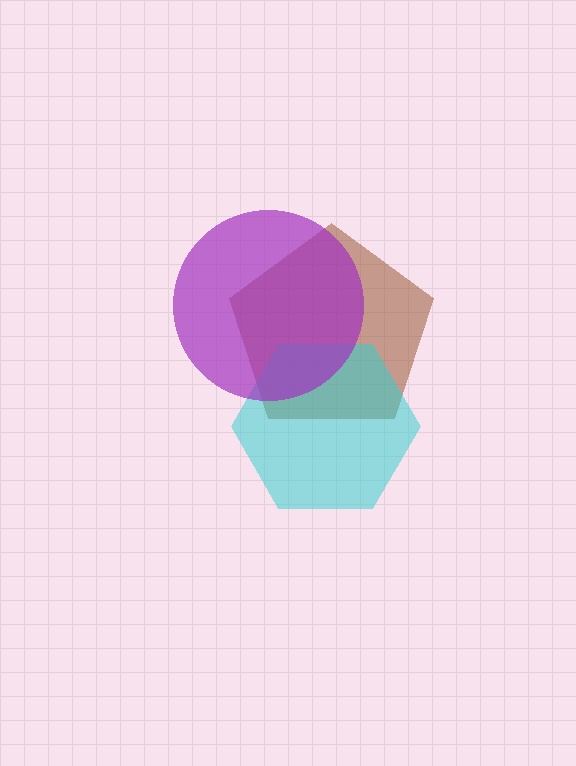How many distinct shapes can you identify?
There are 3 distinct shapes: a brown pentagon, a cyan hexagon, a purple circle.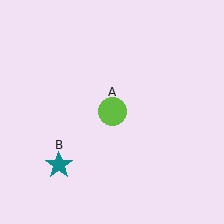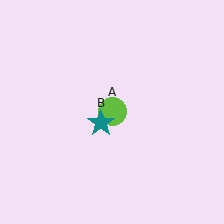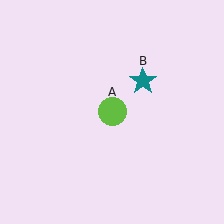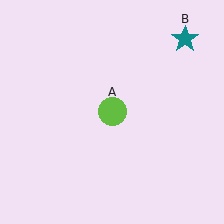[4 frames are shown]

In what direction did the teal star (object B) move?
The teal star (object B) moved up and to the right.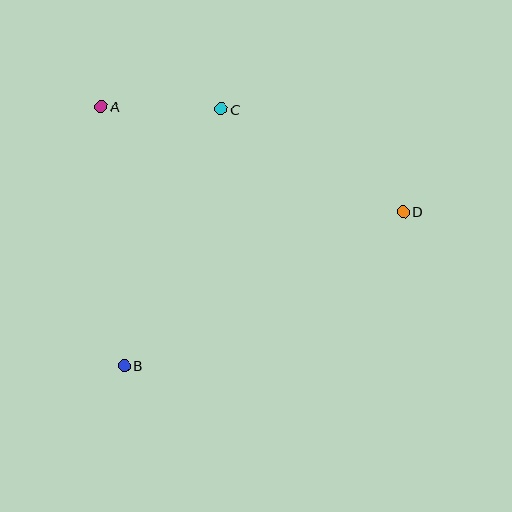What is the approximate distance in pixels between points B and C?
The distance between B and C is approximately 274 pixels.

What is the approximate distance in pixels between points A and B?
The distance between A and B is approximately 260 pixels.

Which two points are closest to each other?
Points A and C are closest to each other.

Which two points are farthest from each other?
Points A and D are farthest from each other.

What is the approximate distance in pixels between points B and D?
The distance between B and D is approximately 319 pixels.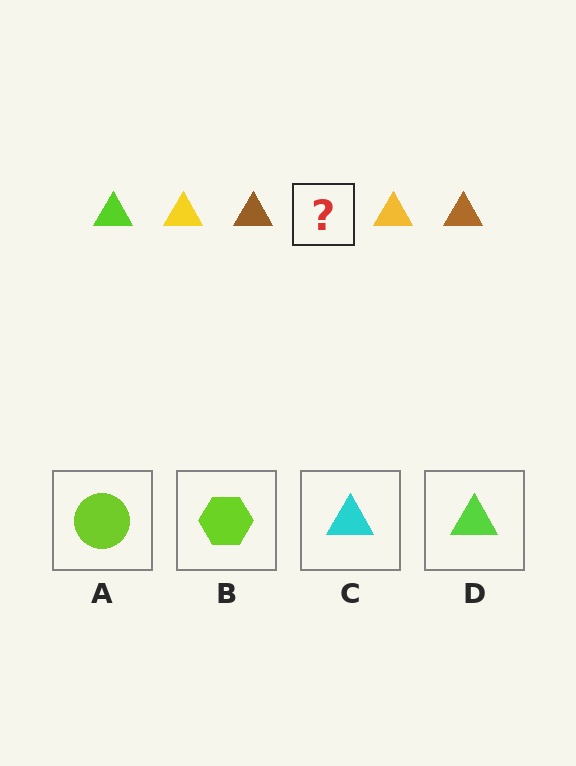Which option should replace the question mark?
Option D.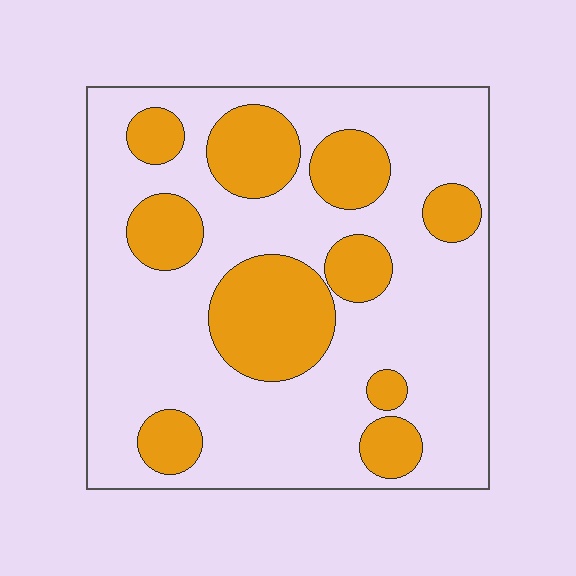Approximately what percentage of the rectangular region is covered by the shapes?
Approximately 30%.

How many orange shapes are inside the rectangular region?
10.